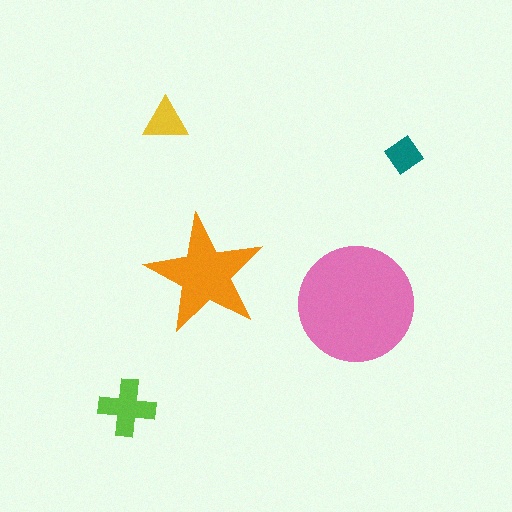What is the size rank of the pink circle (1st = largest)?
1st.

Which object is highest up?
The yellow triangle is topmost.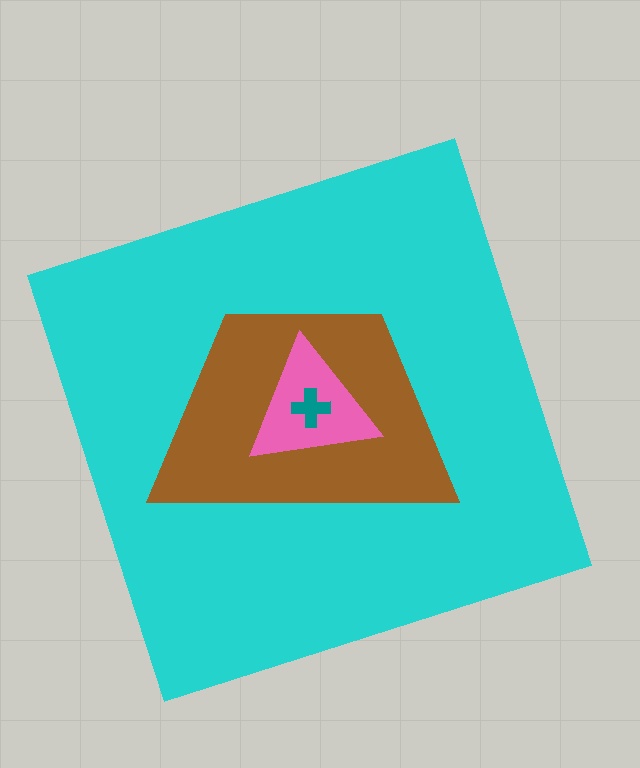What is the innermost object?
The teal cross.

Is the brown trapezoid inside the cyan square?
Yes.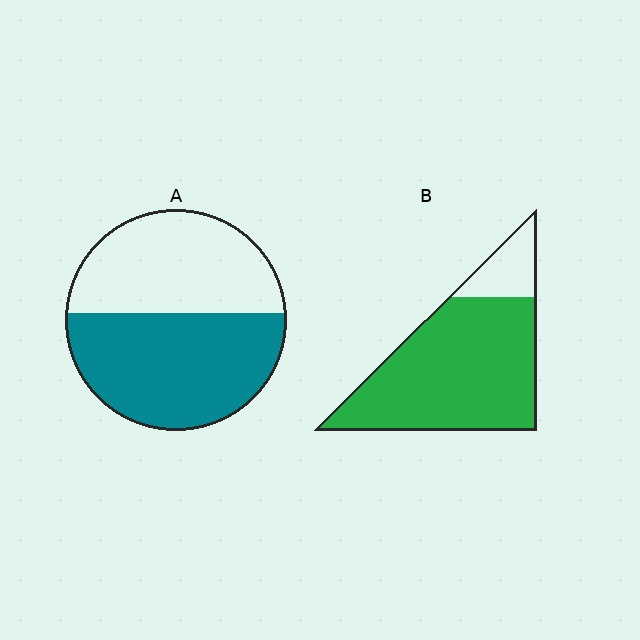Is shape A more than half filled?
Yes.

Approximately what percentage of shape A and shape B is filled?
A is approximately 55% and B is approximately 85%.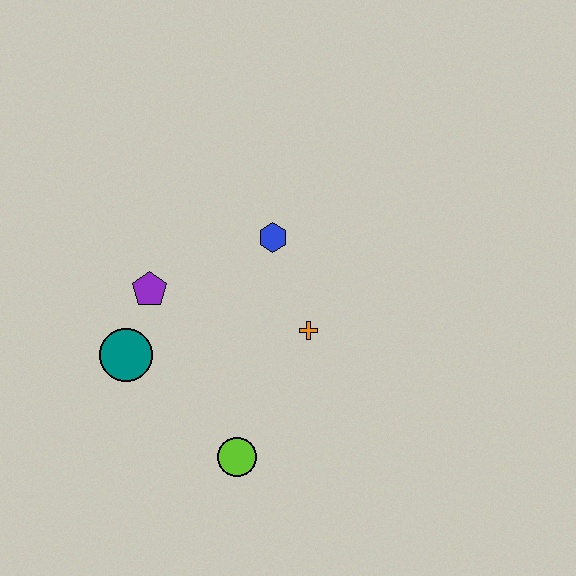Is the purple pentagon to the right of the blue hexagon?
No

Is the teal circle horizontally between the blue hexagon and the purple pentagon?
No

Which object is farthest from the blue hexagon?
The lime circle is farthest from the blue hexagon.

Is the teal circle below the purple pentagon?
Yes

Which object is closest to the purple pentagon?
The teal circle is closest to the purple pentagon.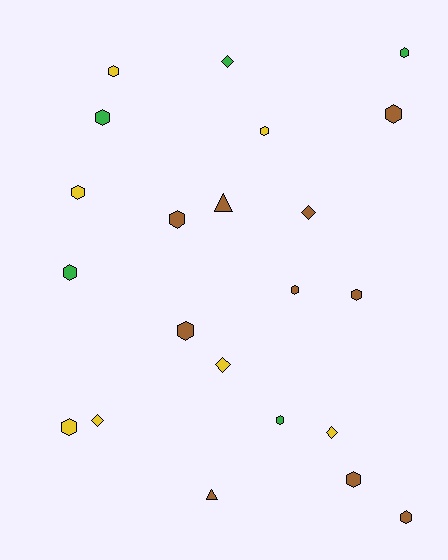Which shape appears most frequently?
Hexagon, with 15 objects.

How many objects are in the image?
There are 22 objects.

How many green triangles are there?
There are no green triangles.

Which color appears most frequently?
Brown, with 10 objects.